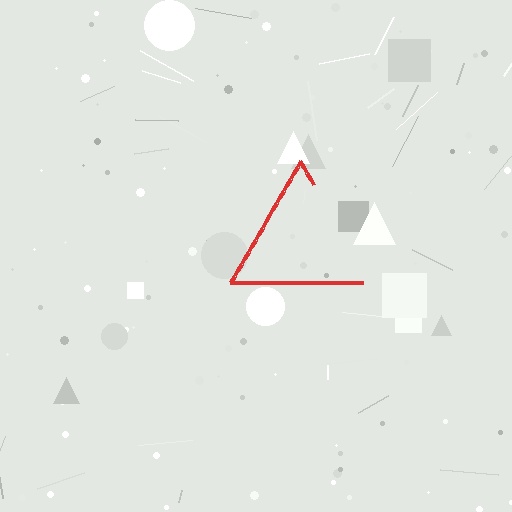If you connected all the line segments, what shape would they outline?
They would outline a triangle.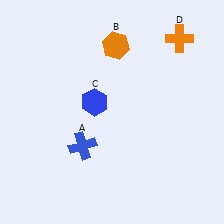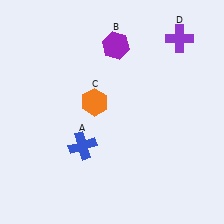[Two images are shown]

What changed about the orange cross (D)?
In Image 1, D is orange. In Image 2, it changed to purple.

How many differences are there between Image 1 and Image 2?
There are 3 differences between the two images.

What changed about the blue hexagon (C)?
In Image 1, C is blue. In Image 2, it changed to orange.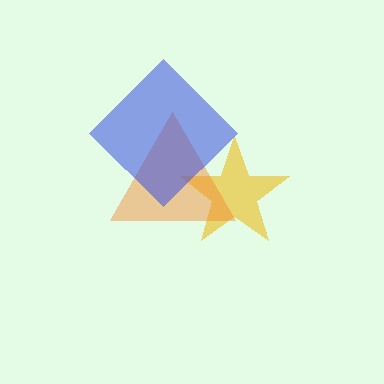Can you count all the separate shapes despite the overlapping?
Yes, there are 3 separate shapes.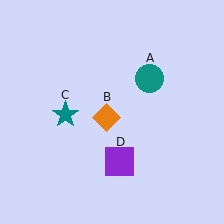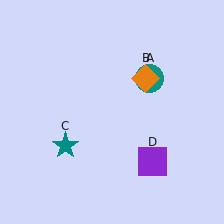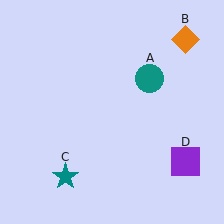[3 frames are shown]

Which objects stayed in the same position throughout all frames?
Teal circle (object A) remained stationary.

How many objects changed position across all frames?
3 objects changed position: orange diamond (object B), teal star (object C), purple square (object D).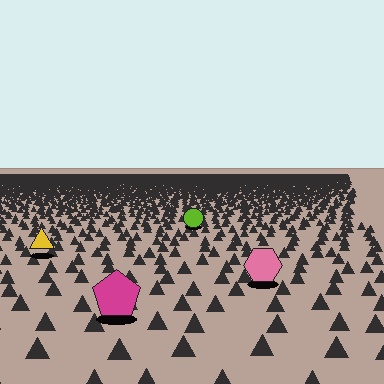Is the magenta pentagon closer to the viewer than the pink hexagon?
Yes. The magenta pentagon is closer — you can tell from the texture gradient: the ground texture is coarser near it.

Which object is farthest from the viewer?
The lime circle is farthest from the viewer. It appears smaller and the ground texture around it is denser.